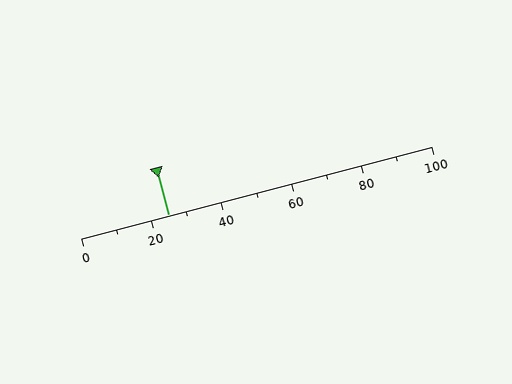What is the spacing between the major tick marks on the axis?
The major ticks are spaced 20 apart.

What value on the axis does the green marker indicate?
The marker indicates approximately 25.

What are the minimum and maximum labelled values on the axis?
The axis runs from 0 to 100.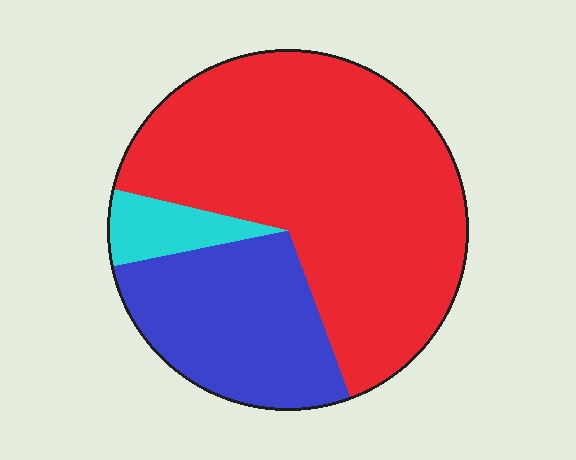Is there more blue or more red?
Red.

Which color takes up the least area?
Cyan, at roughly 5%.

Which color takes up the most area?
Red, at roughly 65%.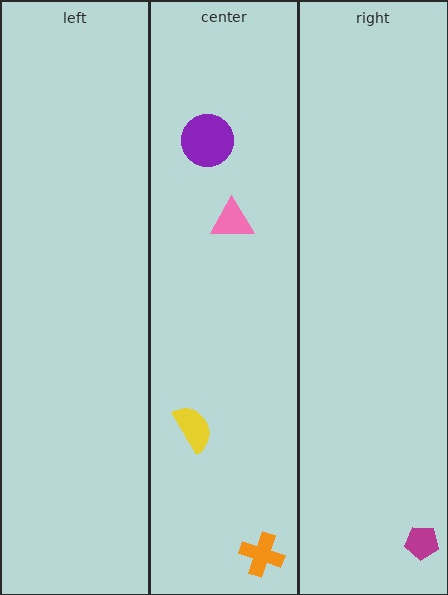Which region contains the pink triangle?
The center region.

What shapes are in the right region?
The magenta pentagon.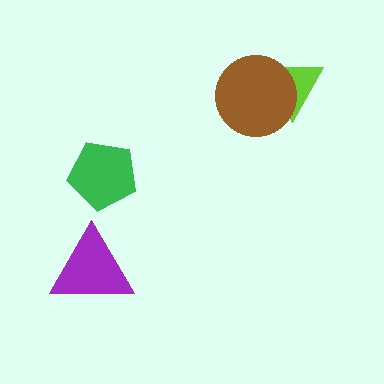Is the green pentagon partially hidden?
No, no other shape covers it.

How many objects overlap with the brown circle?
1 object overlaps with the brown circle.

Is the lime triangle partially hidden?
Yes, it is partially covered by another shape.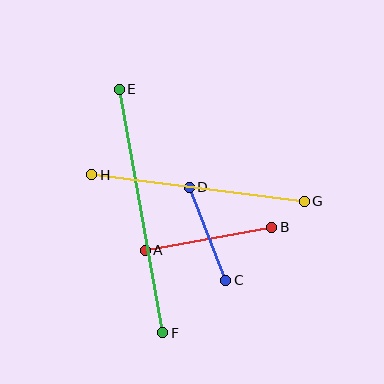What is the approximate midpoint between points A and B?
The midpoint is at approximately (209, 239) pixels.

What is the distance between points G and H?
The distance is approximately 214 pixels.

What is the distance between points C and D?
The distance is approximately 100 pixels.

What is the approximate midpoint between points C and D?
The midpoint is at approximately (207, 234) pixels.